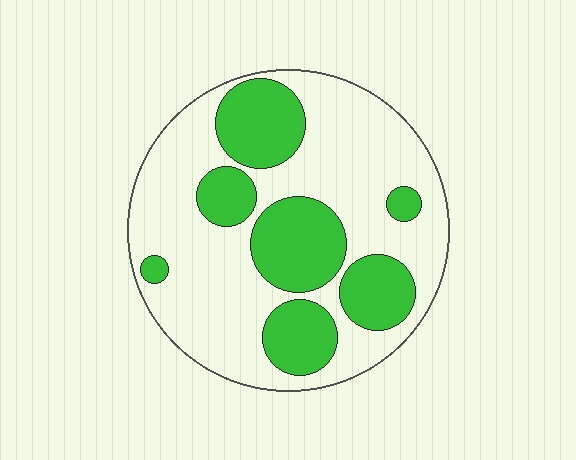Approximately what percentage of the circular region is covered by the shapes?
Approximately 35%.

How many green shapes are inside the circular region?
7.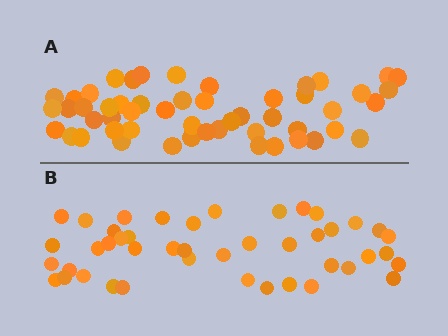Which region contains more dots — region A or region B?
Region A (the top region) has more dots.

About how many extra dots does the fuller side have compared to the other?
Region A has roughly 8 or so more dots than region B.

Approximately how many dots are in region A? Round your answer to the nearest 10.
About 50 dots. (The exact count is 52, which rounds to 50.)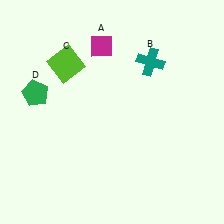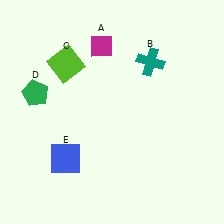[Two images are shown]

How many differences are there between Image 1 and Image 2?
There is 1 difference between the two images.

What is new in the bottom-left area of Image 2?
A blue square (E) was added in the bottom-left area of Image 2.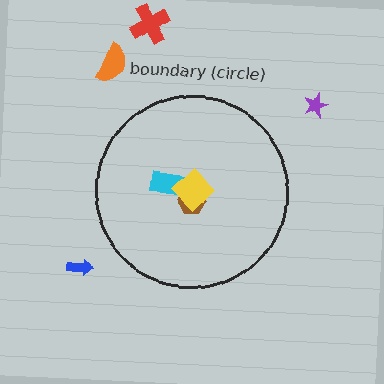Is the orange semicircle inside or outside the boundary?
Outside.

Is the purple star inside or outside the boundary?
Outside.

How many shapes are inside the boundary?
3 inside, 4 outside.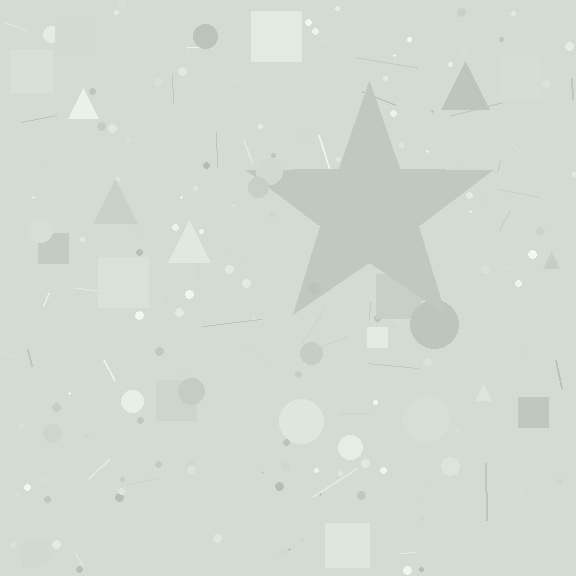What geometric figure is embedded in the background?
A star is embedded in the background.